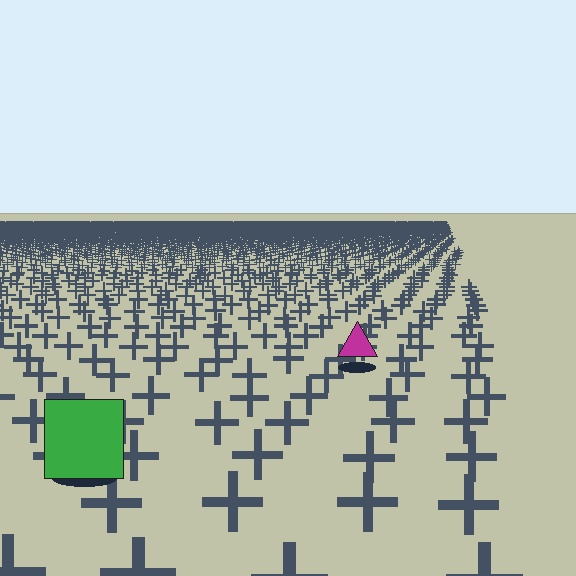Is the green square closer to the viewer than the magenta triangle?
Yes. The green square is closer — you can tell from the texture gradient: the ground texture is coarser near it.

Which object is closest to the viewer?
The green square is closest. The texture marks near it are larger and more spread out.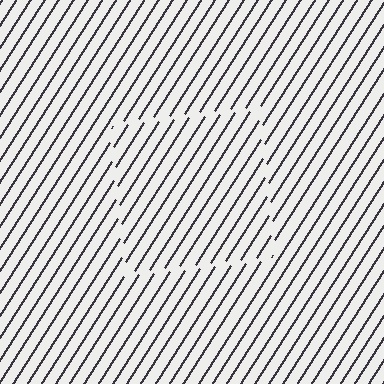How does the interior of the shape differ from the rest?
The interior of the shape contains the same grating, shifted by half a period — the contour is defined by the phase discontinuity where line-ends from the inner and outer gratings abut.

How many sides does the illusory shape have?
4 sides — the line-ends trace a square.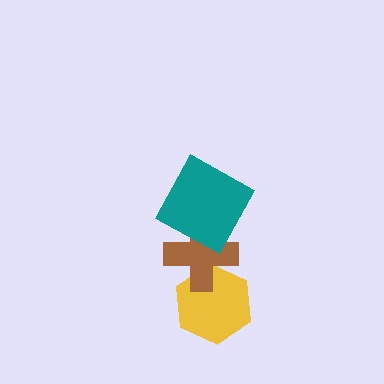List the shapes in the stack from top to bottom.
From top to bottom: the teal square, the brown cross, the yellow hexagon.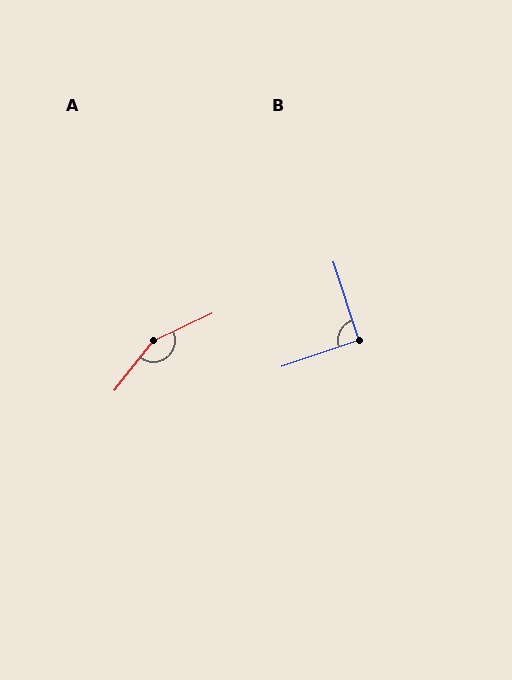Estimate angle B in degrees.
Approximately 91 degrees.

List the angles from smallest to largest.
B (91°), A (154°).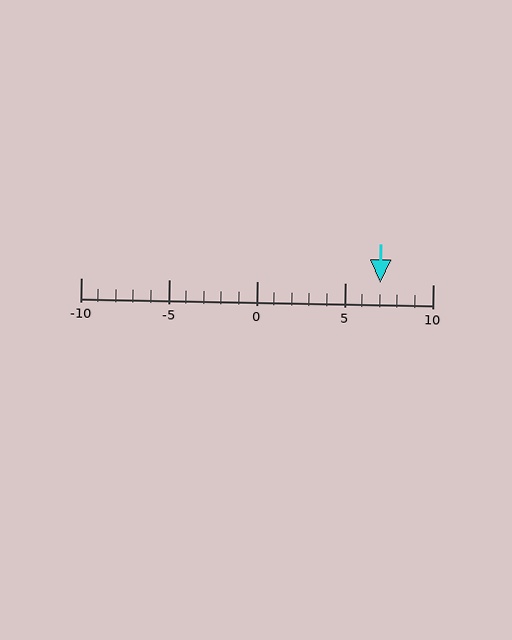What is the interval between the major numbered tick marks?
The major tick marks are spaced 5 units apart.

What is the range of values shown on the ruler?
The ruler shows values from -10 to 10.